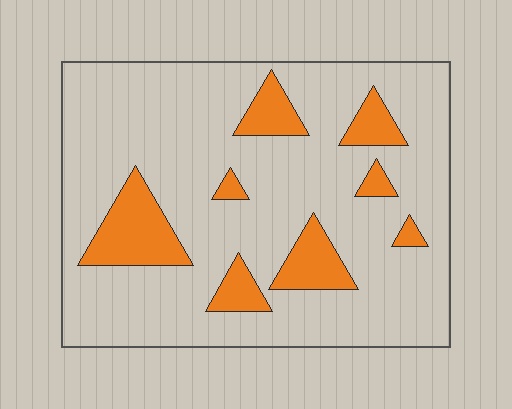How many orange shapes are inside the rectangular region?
8.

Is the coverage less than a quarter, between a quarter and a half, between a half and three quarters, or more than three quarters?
Less than a quarter.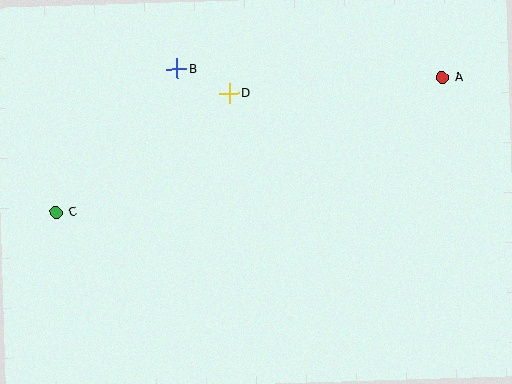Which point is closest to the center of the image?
Point D at (229, 94) is closest to the center.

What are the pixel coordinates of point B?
Point B is at (177, 69).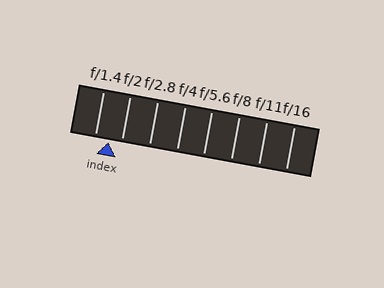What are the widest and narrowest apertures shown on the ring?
The widest aperture shown is f/1.4 and the narrowest is f/16.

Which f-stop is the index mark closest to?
The index mark is closest to f/2.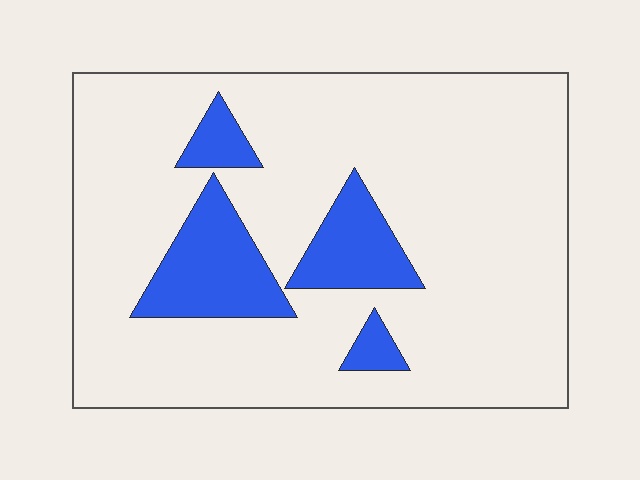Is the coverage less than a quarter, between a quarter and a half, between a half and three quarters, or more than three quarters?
Less than a quarter.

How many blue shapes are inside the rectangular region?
4.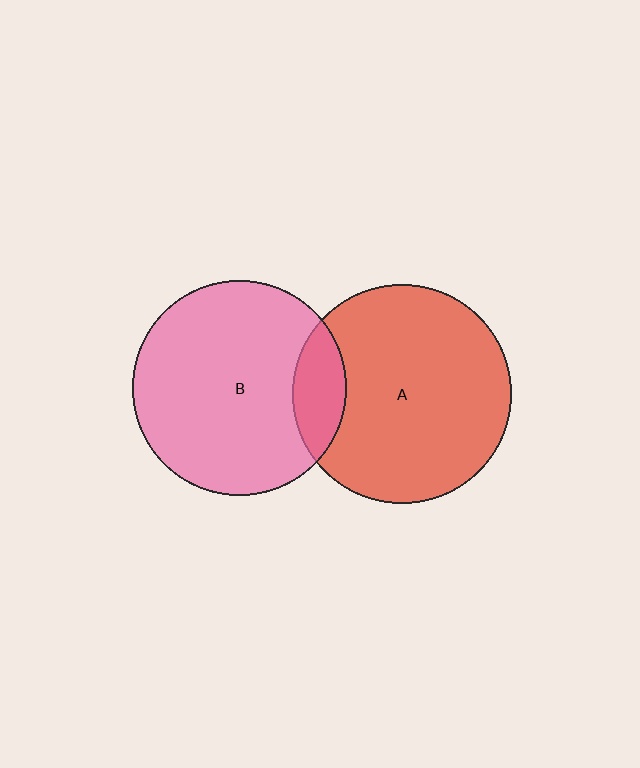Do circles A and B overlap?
Yes.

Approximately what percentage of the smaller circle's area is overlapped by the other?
Approximately 15%.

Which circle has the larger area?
Circle A (red).